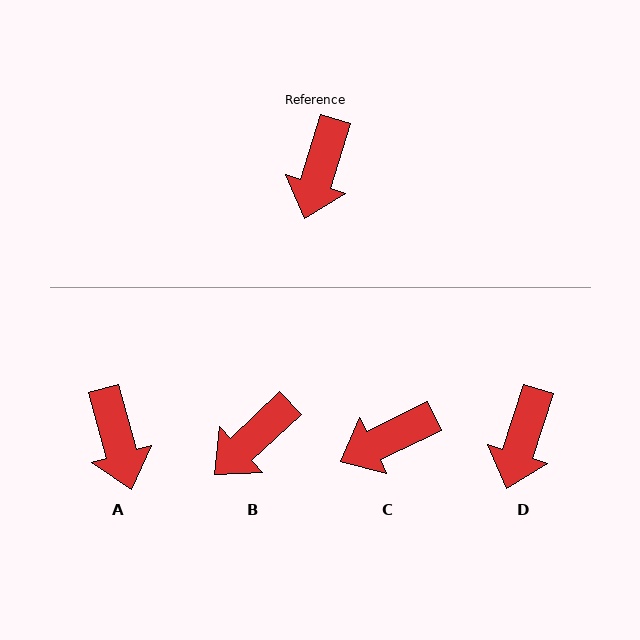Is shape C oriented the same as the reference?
No, it is off by about 47 degrees.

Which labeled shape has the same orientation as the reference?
D.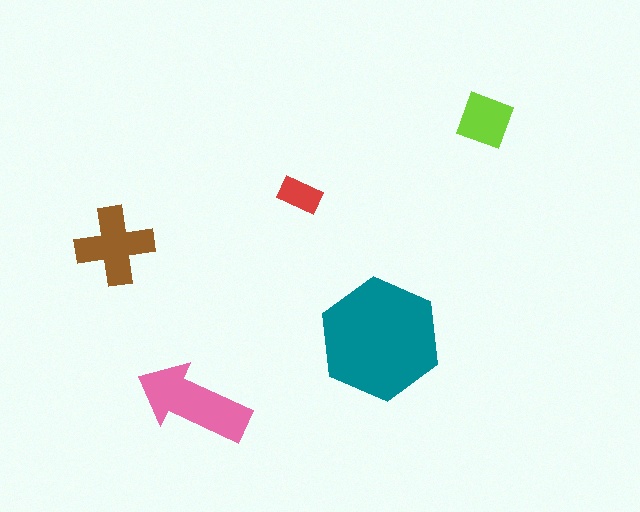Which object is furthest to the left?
The brown cross is leftmost.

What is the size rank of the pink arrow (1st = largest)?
2nd.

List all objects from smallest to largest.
The red rectangle, the lime square, the brown cross, the pink arrow, the teal hexagon.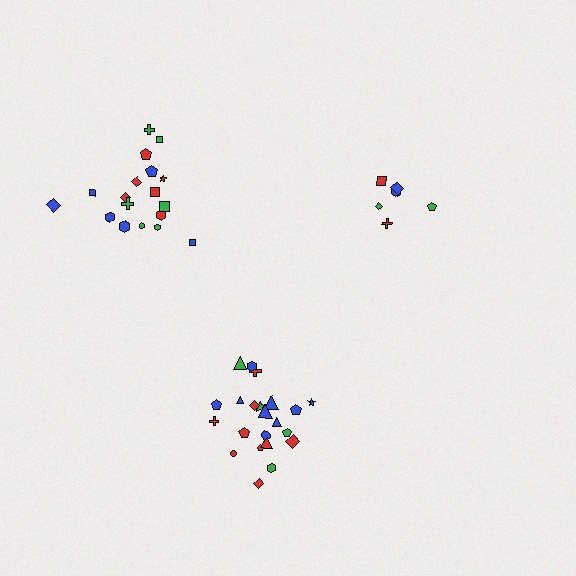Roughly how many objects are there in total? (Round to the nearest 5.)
Roughly 45 objects in total.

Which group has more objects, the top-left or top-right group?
The top-left group.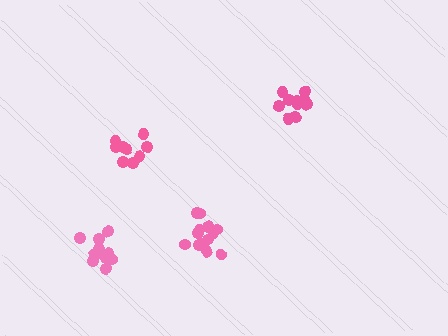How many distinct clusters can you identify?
There are 4 distinct clusters.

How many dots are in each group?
Group 1: 13 dots, Group 2: 10 dots, Group 3: 11 dots, Group 4: 10 dots (44 total).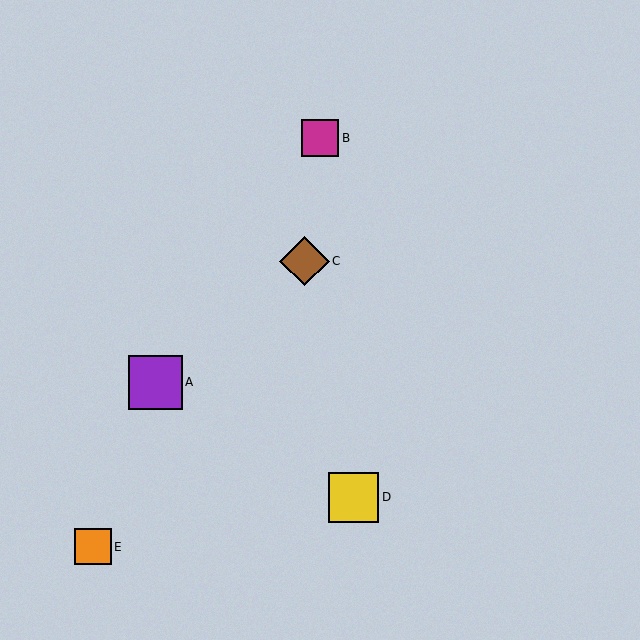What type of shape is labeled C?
Shape C is a brown diamond.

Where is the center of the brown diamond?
The center of the brown diamond is at (304, 261).